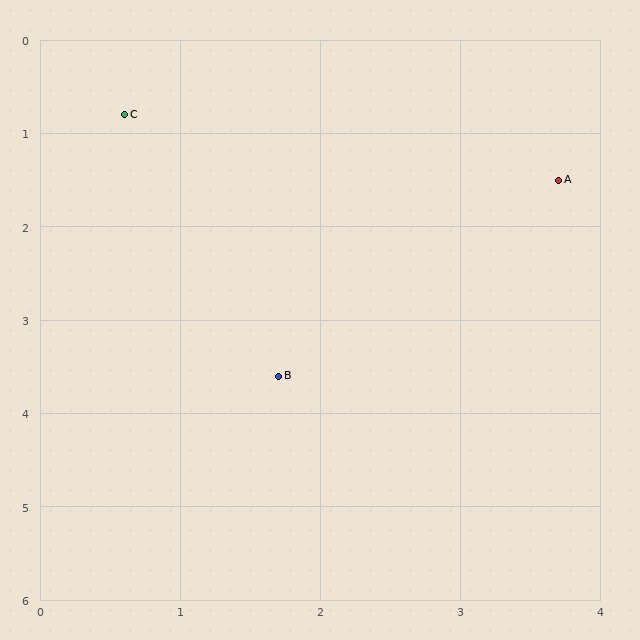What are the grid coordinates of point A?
Point A is at approximately (3.7, 1.5).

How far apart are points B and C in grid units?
Points B and C are about 3.0 grid units apart.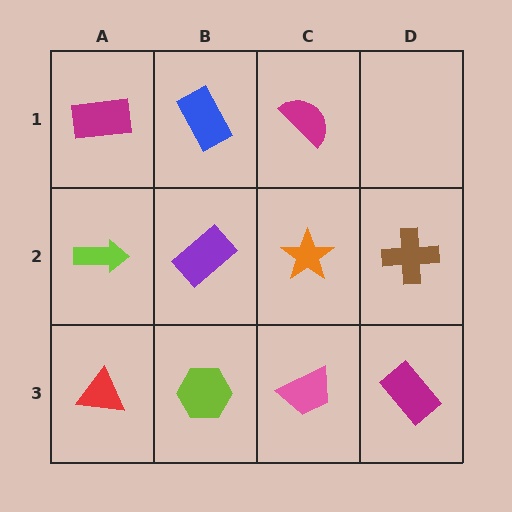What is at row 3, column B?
A lime hexagon.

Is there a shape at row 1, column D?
No, that cell is empty.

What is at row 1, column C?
A magenta semicircle.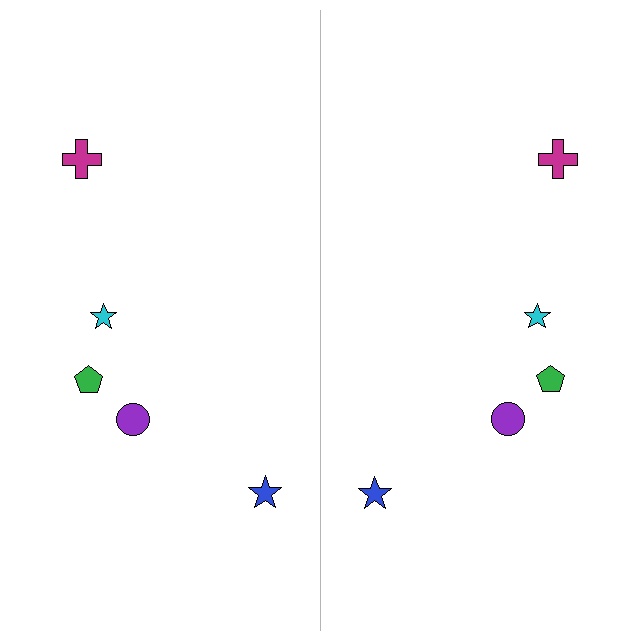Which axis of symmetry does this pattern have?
The pattern has a vertical axis of symmetry running through the center of the image.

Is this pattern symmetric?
Yes, this pattern has bilateral (reflection) symmetry.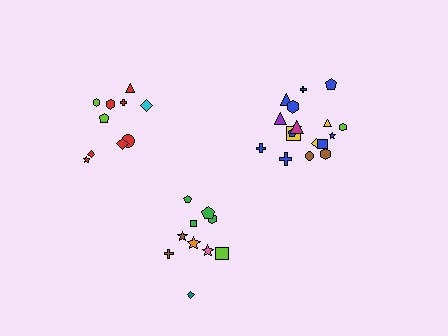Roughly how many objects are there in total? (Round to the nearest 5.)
Roughly 40 objects in total.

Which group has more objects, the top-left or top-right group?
The top-right group.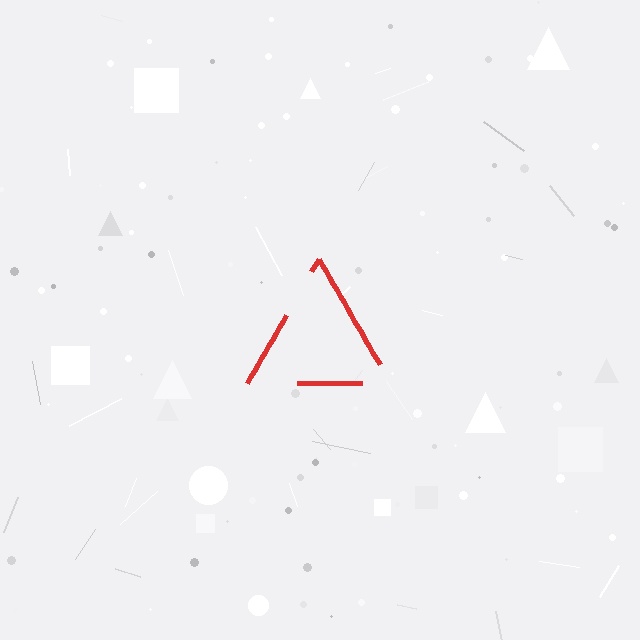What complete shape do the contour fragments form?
The contour fragments form a triangle.